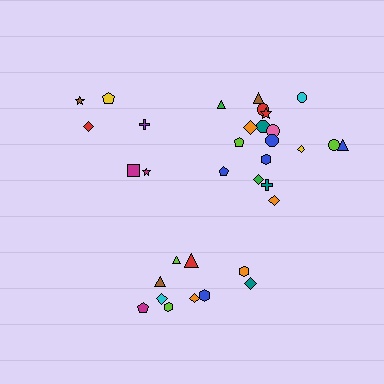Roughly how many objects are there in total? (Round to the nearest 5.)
Roughly 35 objects in total.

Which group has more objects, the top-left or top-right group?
The top-right group.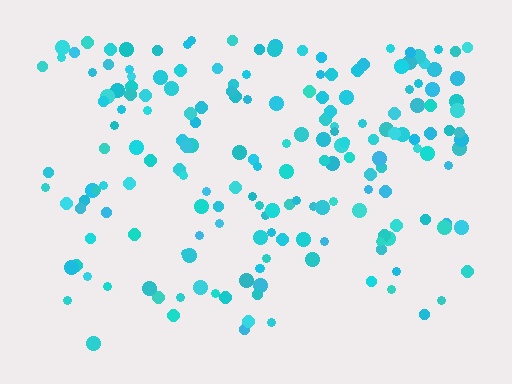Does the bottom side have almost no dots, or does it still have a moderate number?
Still a moderate number, just noticeably fewer than the top.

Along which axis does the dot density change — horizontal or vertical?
Vertical.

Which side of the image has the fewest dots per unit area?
The bottom.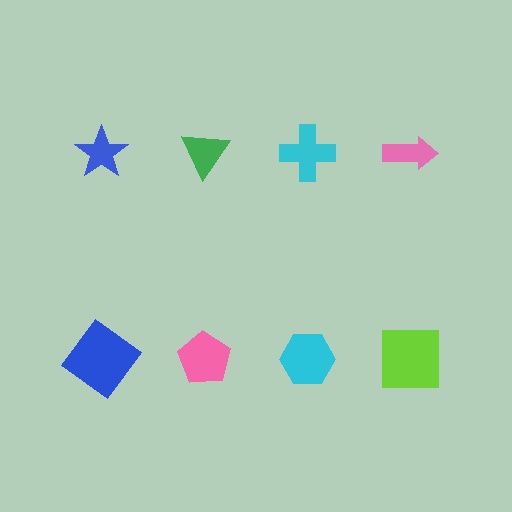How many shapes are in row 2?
4 shapes.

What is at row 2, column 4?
A lime square.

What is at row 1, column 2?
A green triangle.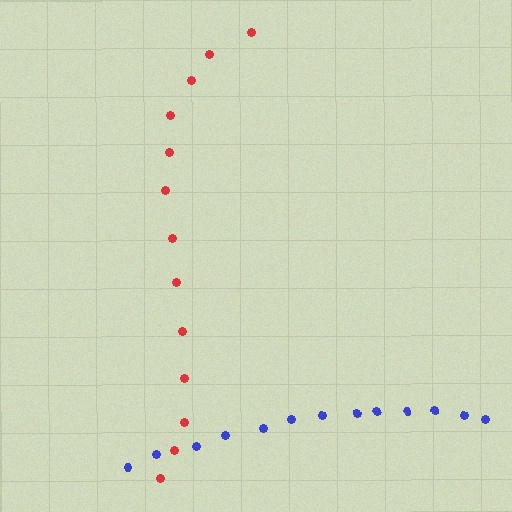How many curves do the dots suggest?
There are 2 distinct paths.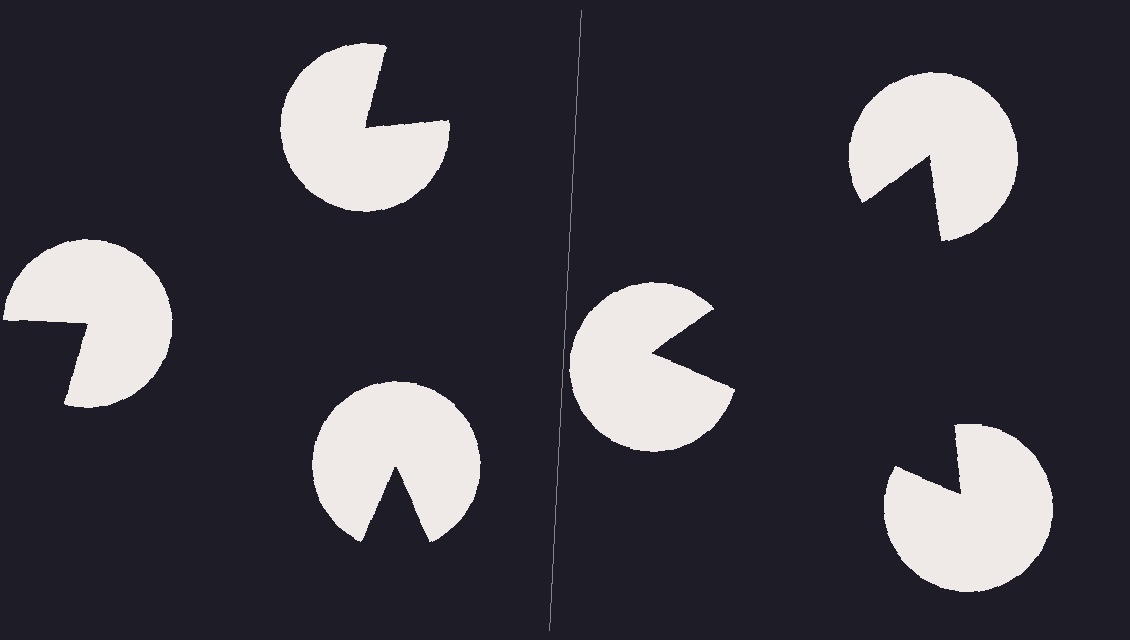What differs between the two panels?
The pac-man discs are positioned identically on both sides; only the wedge orientations differ. On the right they align to a triangle; on the left they are misaligned.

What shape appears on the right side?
An illusory triangle.